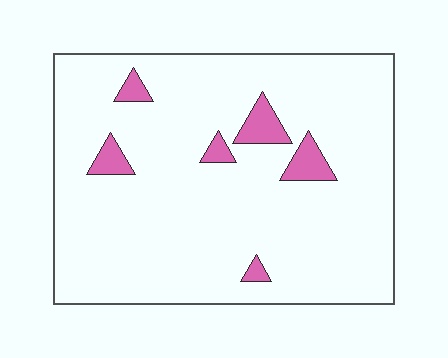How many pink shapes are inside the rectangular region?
6.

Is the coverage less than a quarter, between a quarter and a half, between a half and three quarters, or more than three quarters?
Less than a quarter.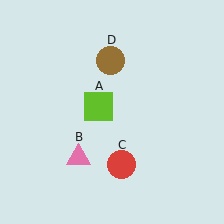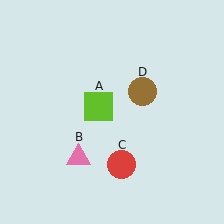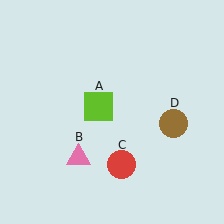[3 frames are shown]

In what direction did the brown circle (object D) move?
The brown circle (object D) moved down and to the right.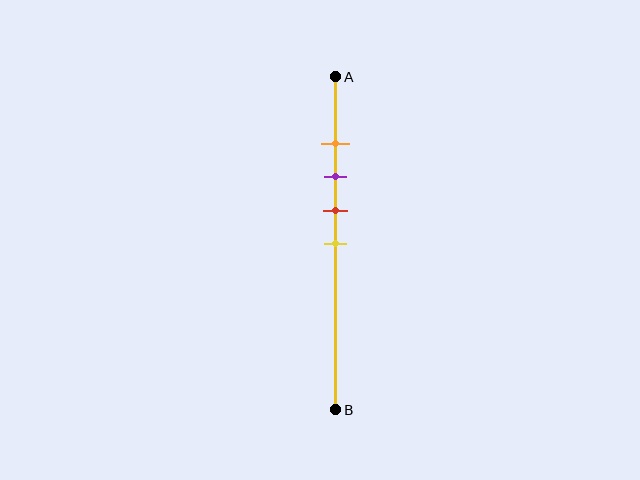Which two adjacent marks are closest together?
The orange and purple marks are the closest adjacent pair.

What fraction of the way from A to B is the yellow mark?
The yellow mark is approximately 50% (0.5) of the way from A to B.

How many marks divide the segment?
There are 4 marks dividing the segment.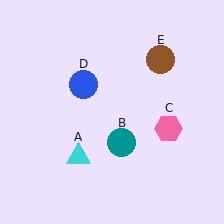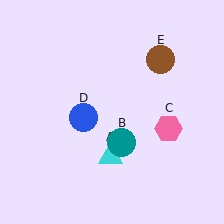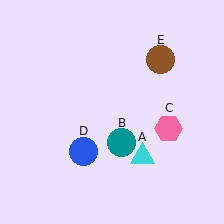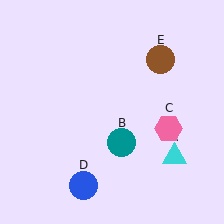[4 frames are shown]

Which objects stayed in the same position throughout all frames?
Teal circle (object B) and pink hexagon (object C) and brown circle (object E) remained stationary.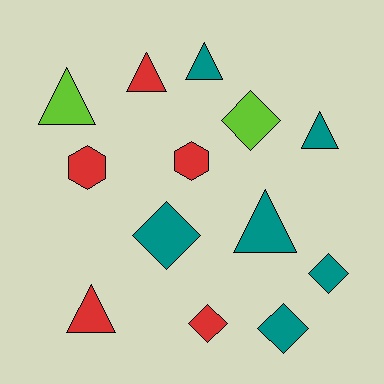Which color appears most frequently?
Teal, with 6 objects.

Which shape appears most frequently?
Triangle, with 6 objects.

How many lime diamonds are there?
There is 1 lime diamond.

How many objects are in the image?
There are 13 objects.